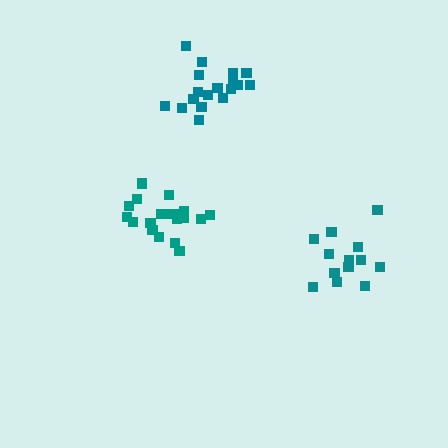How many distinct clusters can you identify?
There are 3 distinct clusters.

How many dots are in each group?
Group 1: 19 dots, Group 2: 18 dots, Group 3: 13 dots (50 total).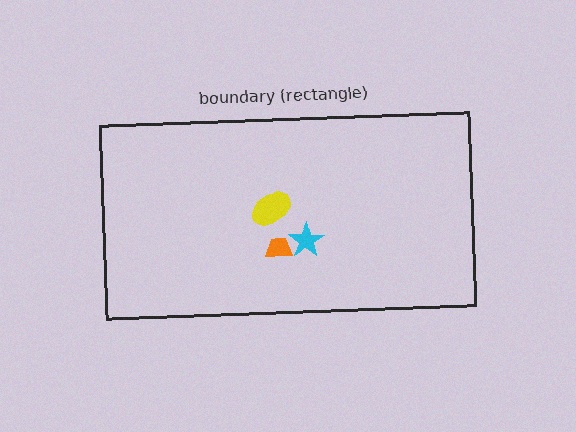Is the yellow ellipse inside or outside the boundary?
Inside.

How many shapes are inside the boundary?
3 inside, 0 outside.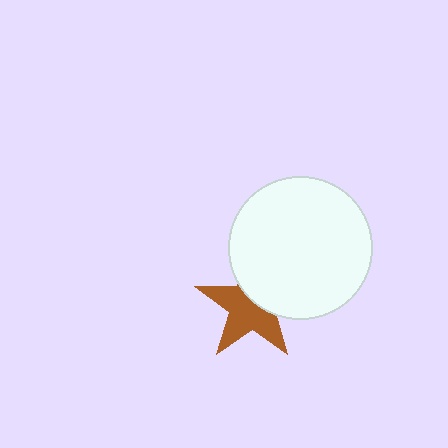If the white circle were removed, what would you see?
You would see the complete brown star.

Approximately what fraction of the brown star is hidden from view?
Roughly 40% of the brown star is hidden behind the white circle.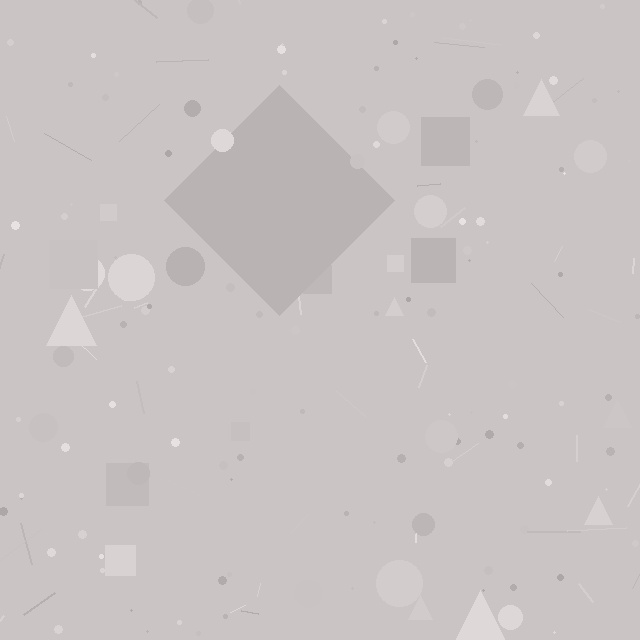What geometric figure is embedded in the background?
A diamond is embedded in the background.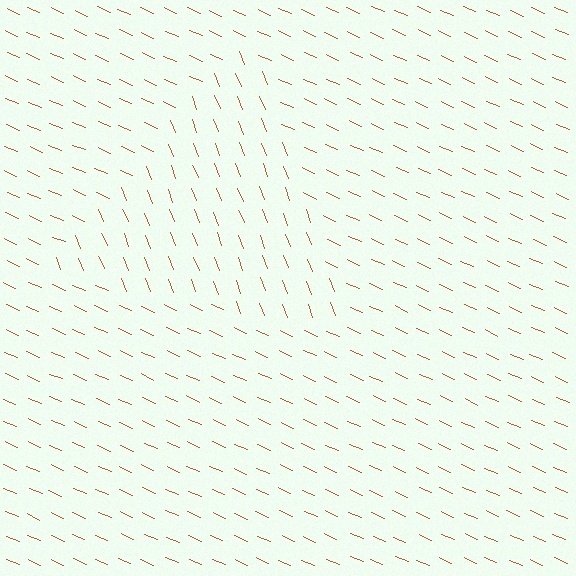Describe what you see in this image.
The image is filled with small brown line segments. A triangle region in the image has lines oriented differently from the surrounding lines, creating a visible texture boundary.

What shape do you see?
I see a triangle.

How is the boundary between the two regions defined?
The boundary is defined purely by a change in line orientation (approximately 45 degrees difference). All lines are the same color and thickness.